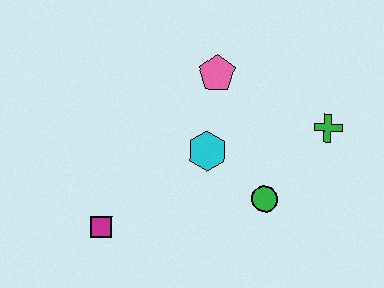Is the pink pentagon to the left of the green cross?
Yes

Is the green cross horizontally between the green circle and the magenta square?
No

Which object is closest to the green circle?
The cyan hexagon is closest to the green circle.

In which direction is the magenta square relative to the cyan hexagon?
The magenta square is to the left of the cyan hexagon.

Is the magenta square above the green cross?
No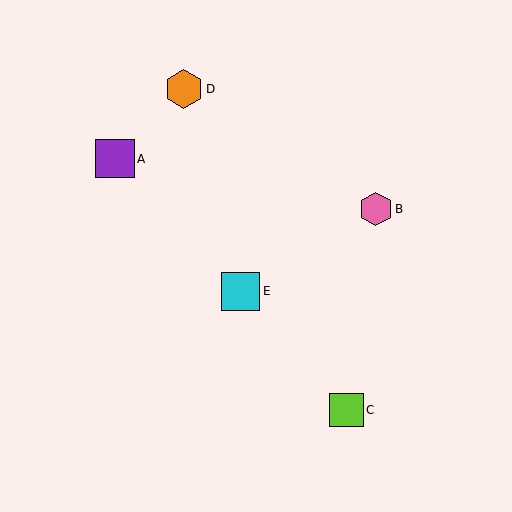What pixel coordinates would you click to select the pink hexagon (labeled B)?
Click at (376, 209) to select the pink hexagon B.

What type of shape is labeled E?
Shape E is a cyan square.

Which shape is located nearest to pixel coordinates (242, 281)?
The cyan square (labeled E) at (240, 291) is nearest to that location.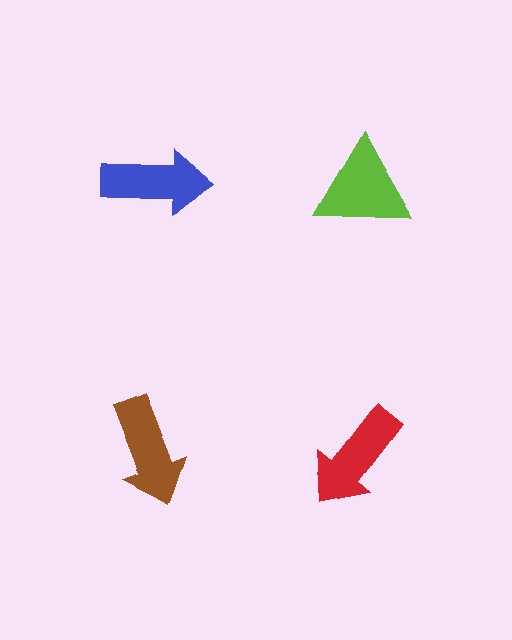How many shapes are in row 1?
2 shapes.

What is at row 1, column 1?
A blue arrow.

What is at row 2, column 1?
A brown arrow.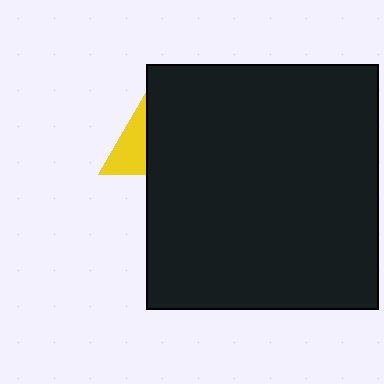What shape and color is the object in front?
The object in front is a black rectangle.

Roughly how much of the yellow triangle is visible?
A small part of it is visible (roughly 30%).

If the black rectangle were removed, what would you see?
You would see the complete yellow triangle.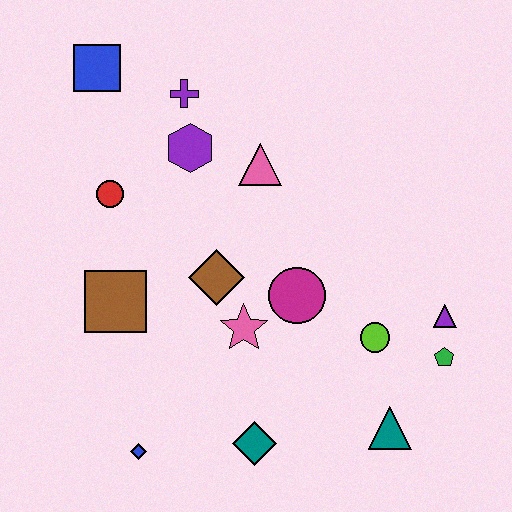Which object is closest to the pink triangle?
The purple hexagon is closest to the pink triangle.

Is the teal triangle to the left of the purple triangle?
Yes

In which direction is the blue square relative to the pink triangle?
The blue square is to the left of the pink triangle.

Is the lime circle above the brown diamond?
No